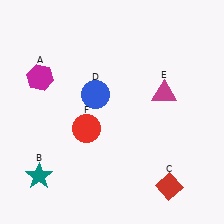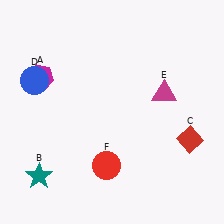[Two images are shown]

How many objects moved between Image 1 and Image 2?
3 objects moved between the two images.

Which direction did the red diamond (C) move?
The red diamond (C) moved up.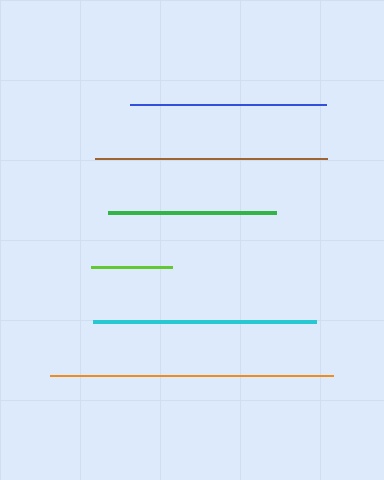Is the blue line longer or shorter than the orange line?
The orange line is longer than the blue line.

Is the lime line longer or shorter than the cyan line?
The cyan line is longer than the lime line.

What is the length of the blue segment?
The blue segment is approximately 195 pixels long.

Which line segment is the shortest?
The lime line is the shortest at approximately 81 pixels.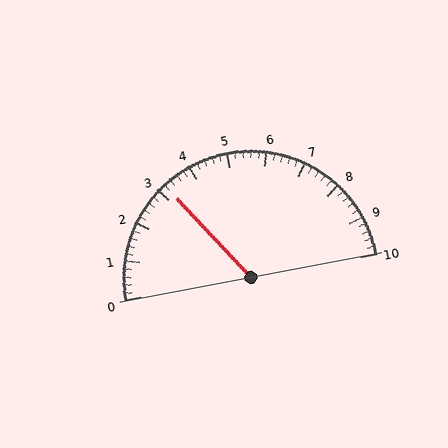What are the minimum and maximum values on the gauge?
The gauge ranges from 0 to 10.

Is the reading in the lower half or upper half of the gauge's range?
The reading is in the lower half of the range (0 to 10).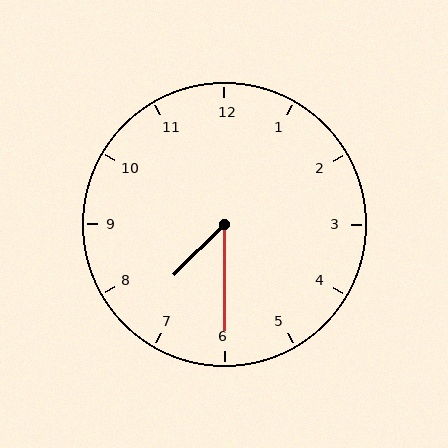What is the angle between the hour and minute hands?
Approximately 45 degrees.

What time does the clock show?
7:30.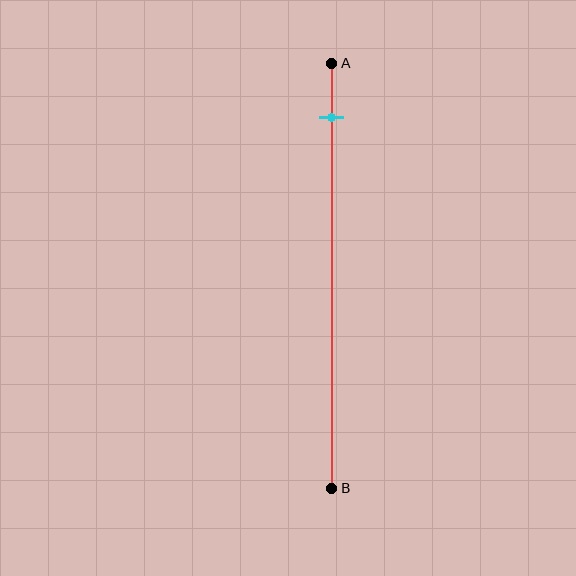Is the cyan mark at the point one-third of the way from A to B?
No, the mark is at about 15% from A, not at the 33% one-third point.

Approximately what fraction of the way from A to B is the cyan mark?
The cyan mark is approximately 15% of the way from A to B.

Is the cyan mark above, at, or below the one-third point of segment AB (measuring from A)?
The cyan mark is above the one-third point of segment AB.